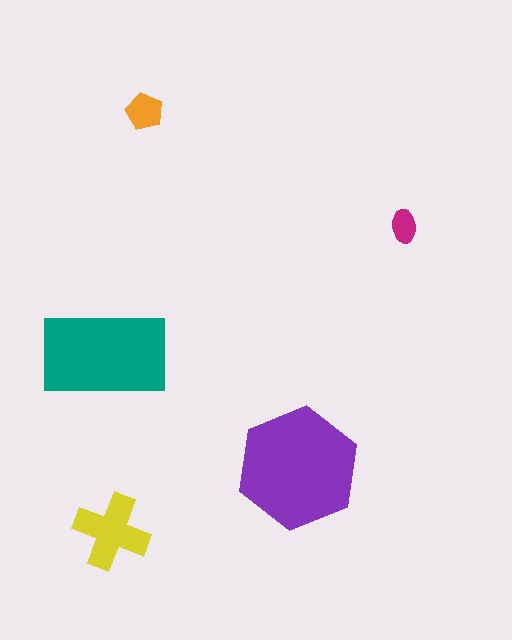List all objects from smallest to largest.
The magenta ellipse, the orange pentagon, the yellow cross, the teal rectangle, the purple hexagon.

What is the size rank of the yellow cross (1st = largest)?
3rd.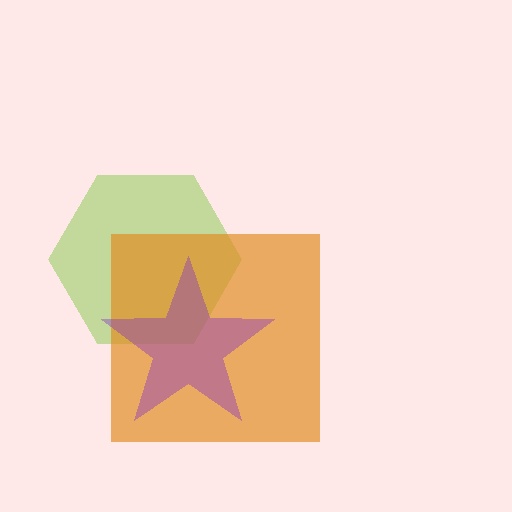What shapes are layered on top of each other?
The layered shapes are: a lime hexagon, an orange square, a purple star.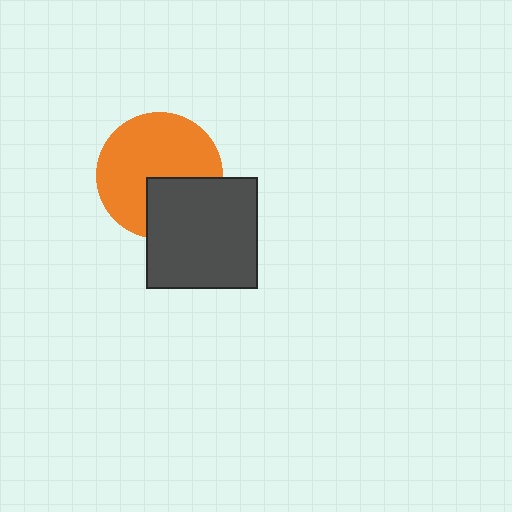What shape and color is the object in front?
The object in front is a dark gray square.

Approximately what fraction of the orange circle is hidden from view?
Roughly 31% of the orange circle is hidden behind the dark gray square.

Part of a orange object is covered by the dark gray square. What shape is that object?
It is a circle.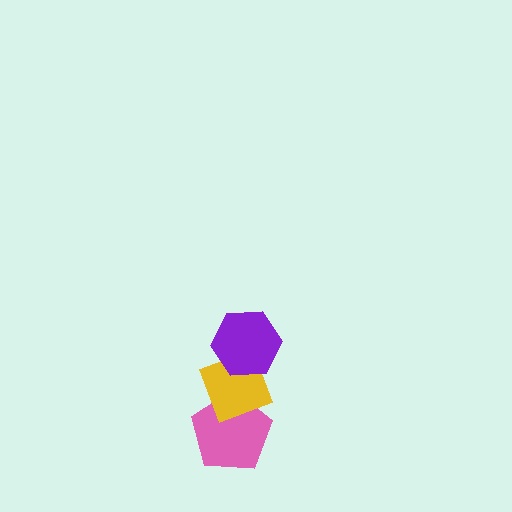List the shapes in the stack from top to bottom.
From top to bottom: the purple hexagon, the yellow diamond, the pink pentagon.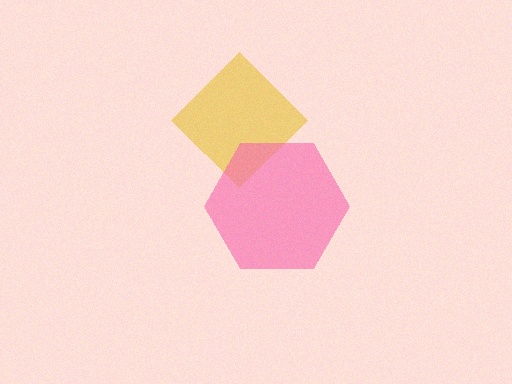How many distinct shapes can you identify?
There are 2 distinct shapes: a yellow diamond, a pink hexagon.